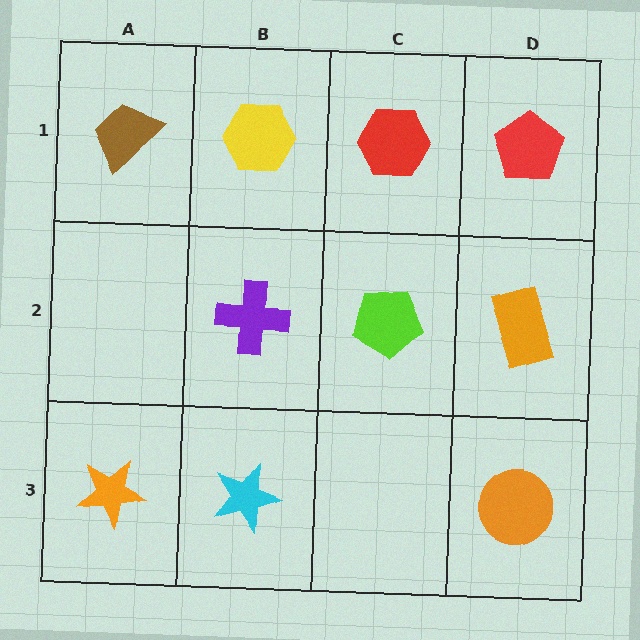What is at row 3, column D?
An orange circle.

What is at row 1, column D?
A red pentagon.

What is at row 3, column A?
An orange star.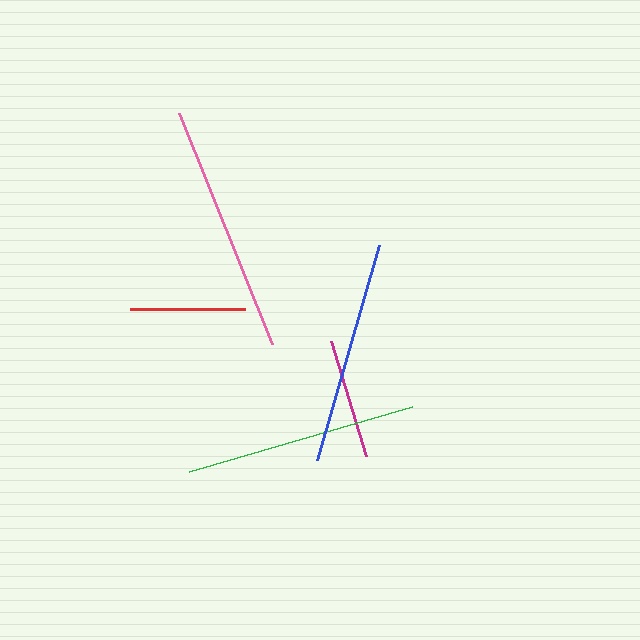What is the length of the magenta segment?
The magenta segment is approximately 119 pixels long.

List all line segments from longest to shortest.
From longest to shortest: pink, green, blue, magenta, red.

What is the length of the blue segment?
The blue segment is approximately 224 pixels long.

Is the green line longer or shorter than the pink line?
The pink line is longer than the green line.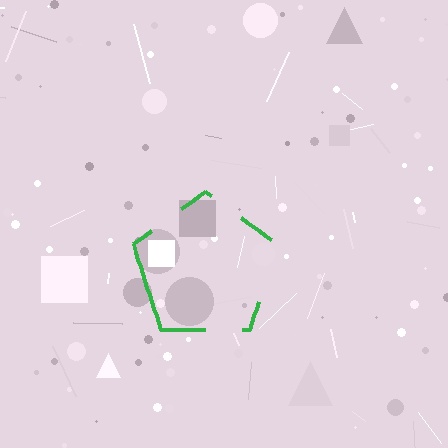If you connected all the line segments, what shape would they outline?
They would outline a pentagon.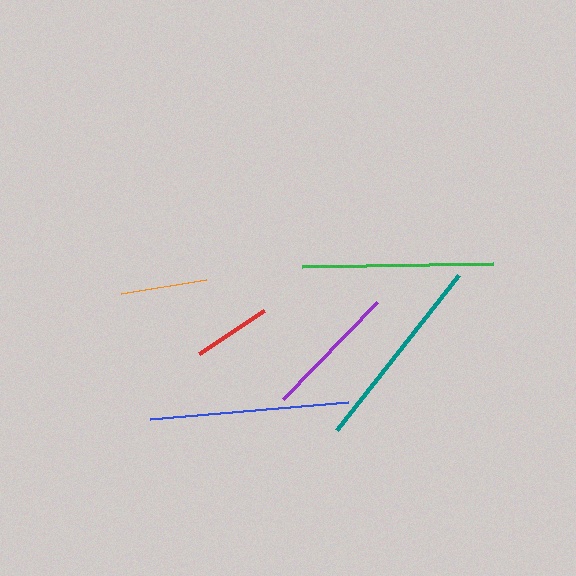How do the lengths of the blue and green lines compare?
The blue and green lines are approximately the same length.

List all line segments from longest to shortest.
From longest to shortest: blue, teal, green, purple, orange, red.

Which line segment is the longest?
The blue line is the longest at approximately 199 pixels.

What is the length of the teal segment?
The teal segment is approximately 197 pixels long.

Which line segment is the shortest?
The red line is the shortest at approximately 78 pixels.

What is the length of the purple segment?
The purple segment is approximately 135 pixels long.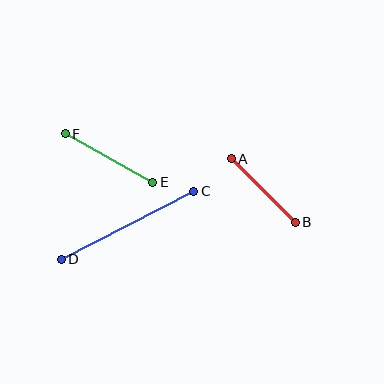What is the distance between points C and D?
The distance is approximately 149 pixels.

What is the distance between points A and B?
The distance is approximately 90 pixels.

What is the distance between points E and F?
The distance is approximately 100 pixels.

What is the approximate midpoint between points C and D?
The midpoint is at approximately (128, 225) pixels.